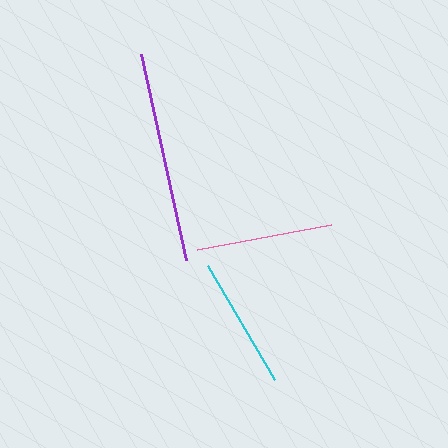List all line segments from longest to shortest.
From longest to shortest: purple, pink, cyan.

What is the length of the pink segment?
The pink segment is approximately 136 pixels long.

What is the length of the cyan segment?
The cyan segment is approximately 132 pixels long.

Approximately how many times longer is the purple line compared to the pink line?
The purple line is approximately 1.5 times the length of the pink line.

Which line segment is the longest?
The purple line is the longest at approximately 210 pixels.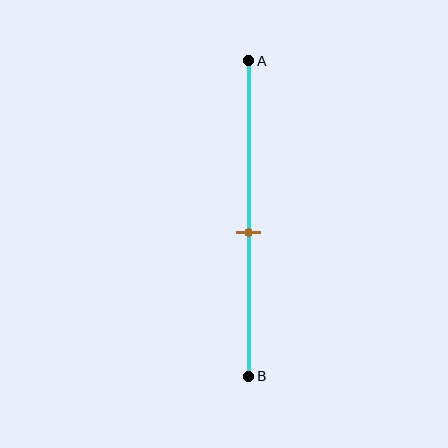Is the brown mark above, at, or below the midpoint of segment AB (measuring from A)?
The brown mark is below the midpoint of segment AB.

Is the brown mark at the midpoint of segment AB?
No, the mark is at about 55% from A, not at the 50% midpoint.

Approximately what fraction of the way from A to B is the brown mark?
The brown mark is approximately 55% of the way from A to B.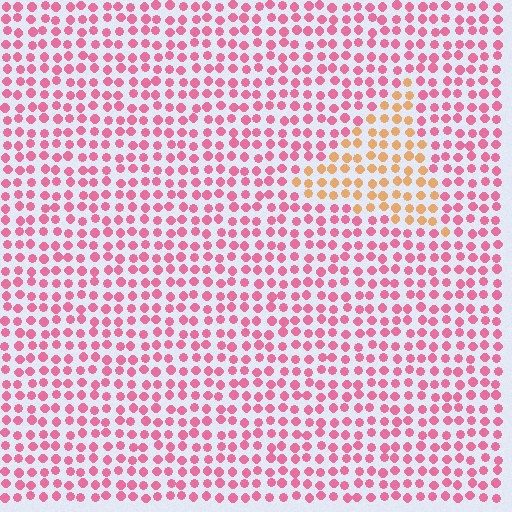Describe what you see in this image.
The image is filled with small pink elements in a uniform arrangement. A triangle-shaped region is visible where the elements are tinted to a slightly different hue, forming a subtle color boundary.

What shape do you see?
I see a triangle.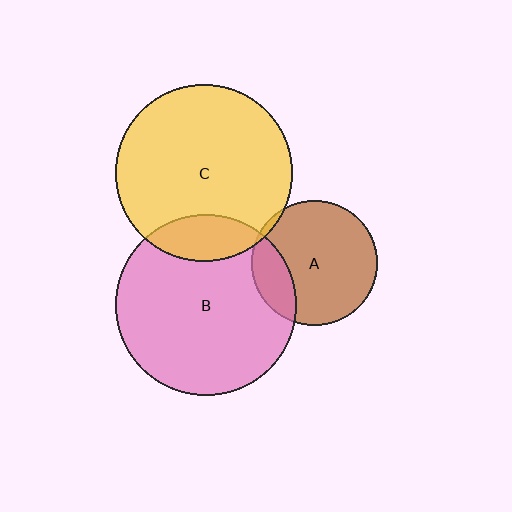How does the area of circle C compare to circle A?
Approximately 2.0 times.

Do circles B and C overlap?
Yes.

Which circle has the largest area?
Circle B (pink).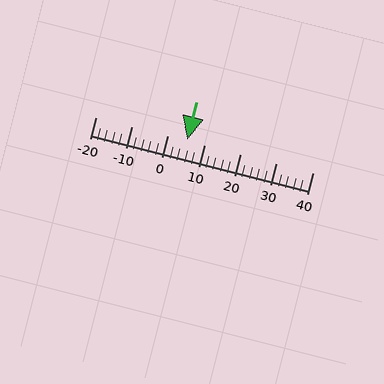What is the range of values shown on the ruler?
The ruler shows values from -20 to 40.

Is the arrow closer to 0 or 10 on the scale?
The arrow is closer to 10.